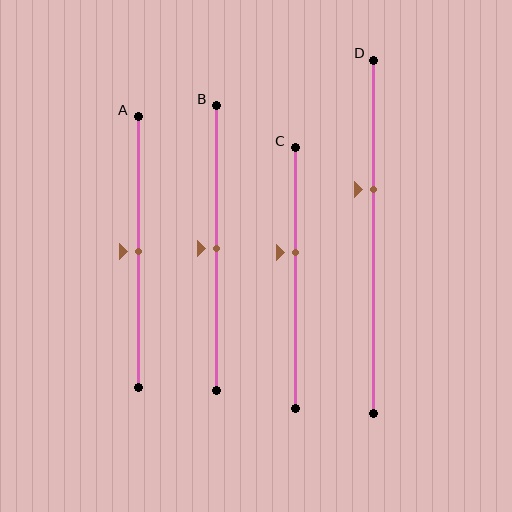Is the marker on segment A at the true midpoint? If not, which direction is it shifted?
Yes, the marker on segment A is at the true midpoint.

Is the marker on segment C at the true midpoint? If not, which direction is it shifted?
No, the marker on segment C is shifted upward by about 10% of the segment length.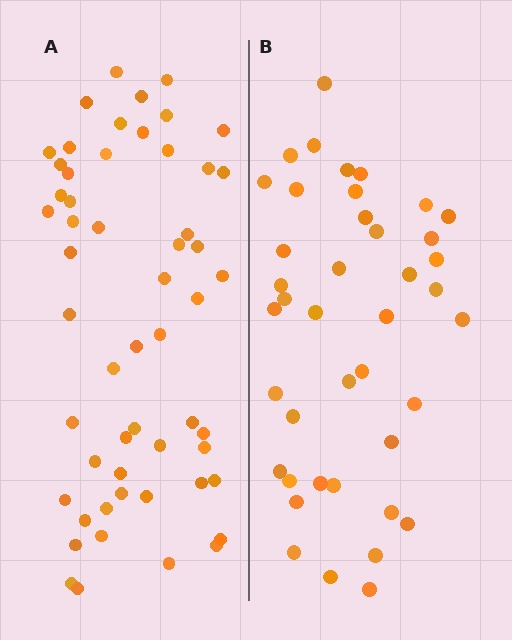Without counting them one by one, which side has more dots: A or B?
Region A (the left region) has more dots.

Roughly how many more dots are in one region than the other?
Region A has approximately 15 more dots than region B.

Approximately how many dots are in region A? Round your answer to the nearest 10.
About 60 dots. (The exact count is 55, which rounds to 60.)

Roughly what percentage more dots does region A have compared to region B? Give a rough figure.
About 35% more.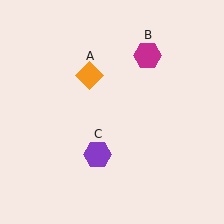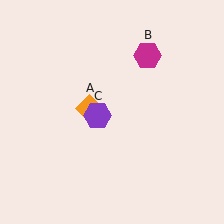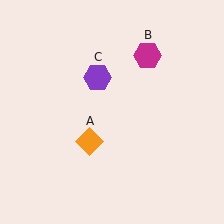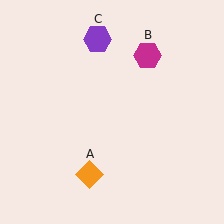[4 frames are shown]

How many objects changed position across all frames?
2 objects changed position: orange diamond (object A), purple hexagon (object C).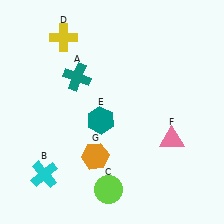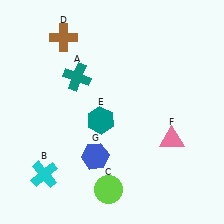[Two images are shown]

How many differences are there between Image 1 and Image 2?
There are 2 differences between the two images.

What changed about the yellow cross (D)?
In Image 1, D is yellow. In Image 2, it changed to brown.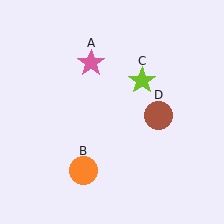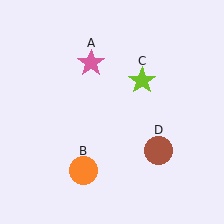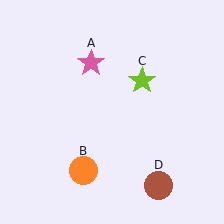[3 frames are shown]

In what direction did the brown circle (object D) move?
The brown circle (object D) moved down.